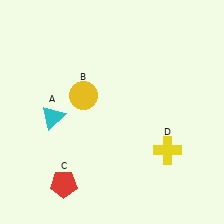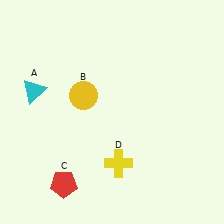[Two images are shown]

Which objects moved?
The objects that moved are: the cyan triangle (A), the yellow cross (D).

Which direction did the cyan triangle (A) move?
The cyan triangle (A) moved up.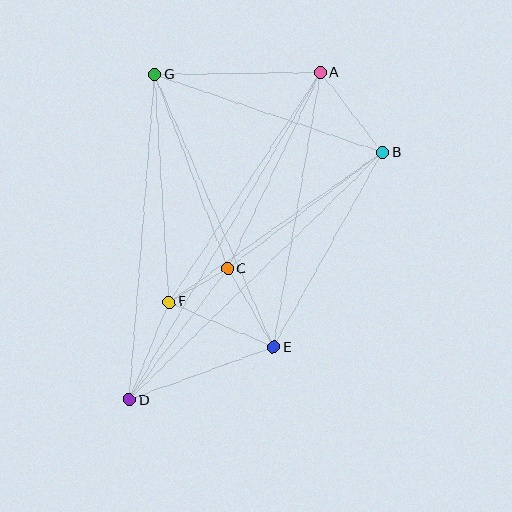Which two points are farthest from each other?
Points A and D are farthest from each other.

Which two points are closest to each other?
Points C and F are closest to each other.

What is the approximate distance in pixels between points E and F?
The distance between E and F is approximately 114 pixels.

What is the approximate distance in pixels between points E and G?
The distance between E and G is approximately 297 pixels.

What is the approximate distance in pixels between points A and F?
The distance between A and F is approximately 275 pixels.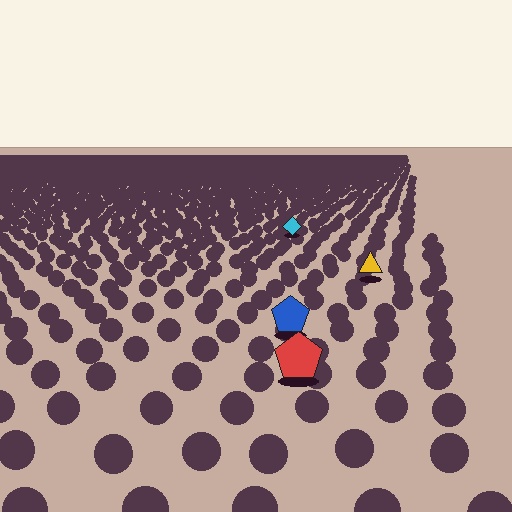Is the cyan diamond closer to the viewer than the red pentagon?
No. The red pentagon is closer — you can tell from the texture gradient: the ground texture is coarser near it.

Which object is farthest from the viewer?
The cyan diamond is farthest from the viewer. It appears smaller and the ground texture around it is denser.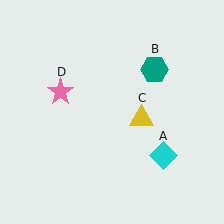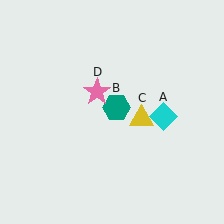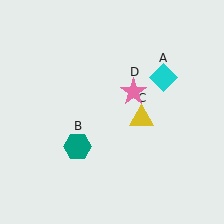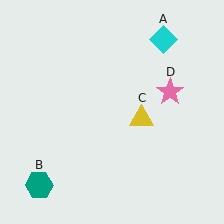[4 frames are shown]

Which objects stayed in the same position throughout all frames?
Yellow triangle (object C) remained stationary.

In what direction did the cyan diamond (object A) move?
The cyan diamond (object A) moved up.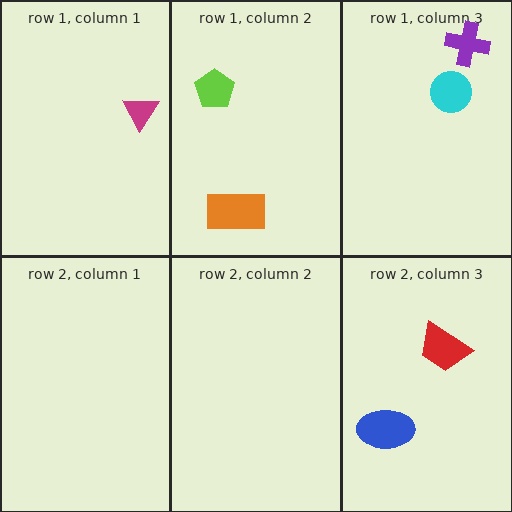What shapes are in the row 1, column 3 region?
The purple cross, the cyan circle.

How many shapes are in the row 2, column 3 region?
2.